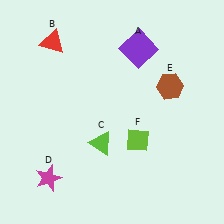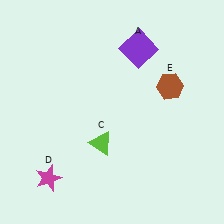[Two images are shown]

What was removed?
The lime diamond (F), the red triangle (B) were removed in Image 2.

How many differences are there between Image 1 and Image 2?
There are 2 differences between the two images.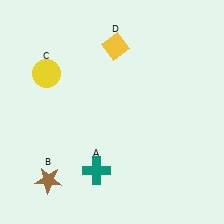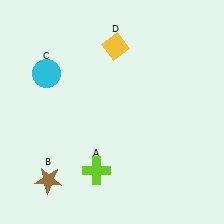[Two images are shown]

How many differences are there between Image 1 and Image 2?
There are 2 differences between the two images.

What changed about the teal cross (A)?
In Image 1, A is teal. In Image 2, it changed to lime.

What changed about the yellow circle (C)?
In Image 1, C is yellow. In Image 2, it changed to cyan.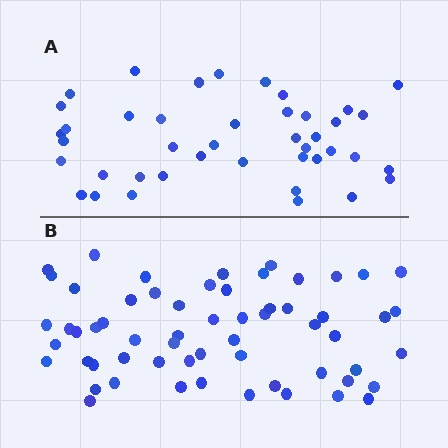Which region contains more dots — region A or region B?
Region B (the bottom region) has more dots.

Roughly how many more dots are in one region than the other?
Region B has approximately 20 more dots than region A.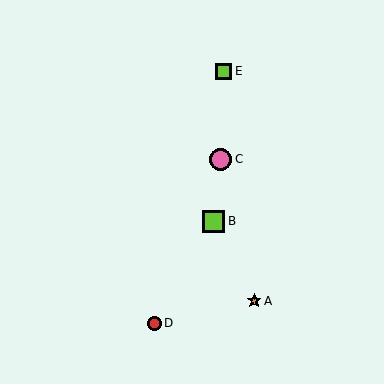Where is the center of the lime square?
The center of the lime square is at (224, 71).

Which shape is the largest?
The pink circle (labeled C) is the largest.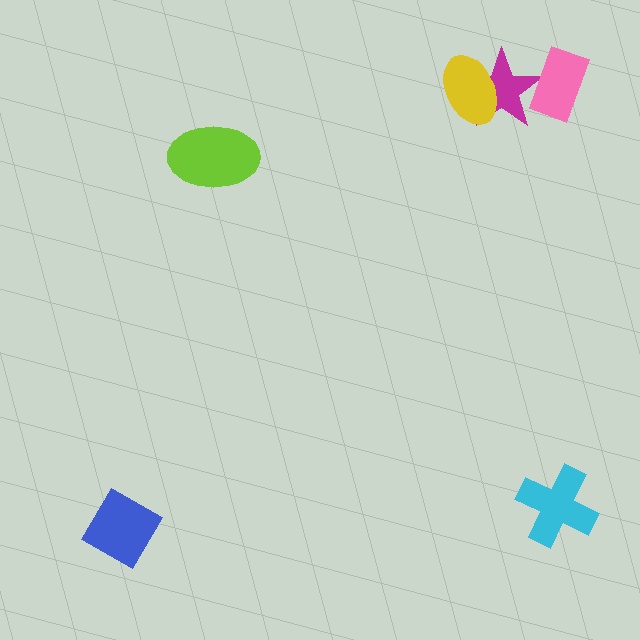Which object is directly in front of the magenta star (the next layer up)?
The yellow ellipse is directly in front of the magenta star.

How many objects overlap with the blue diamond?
0 objects overlap with the blue diamond.